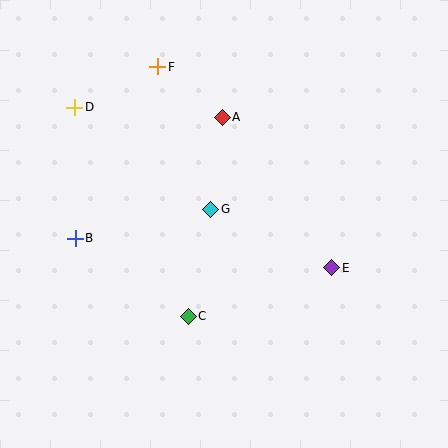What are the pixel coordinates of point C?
Point C is at (188, 316).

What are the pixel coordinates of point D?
Point D is at (75, 107).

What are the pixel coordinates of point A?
Point A is at (222, 117).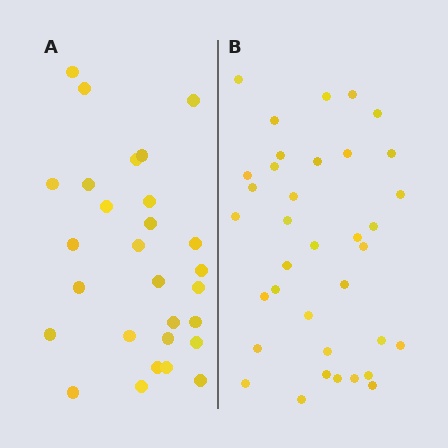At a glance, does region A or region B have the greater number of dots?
Region B (the right region) has more dots.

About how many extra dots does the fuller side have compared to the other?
Region B has roughly 8 or so more dots than region A.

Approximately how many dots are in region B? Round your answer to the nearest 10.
About 40 dots. (The exact count is 36, which rounds to 40.)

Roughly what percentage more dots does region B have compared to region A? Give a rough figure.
About 30% more.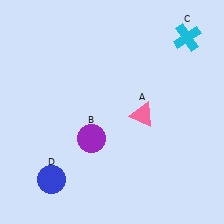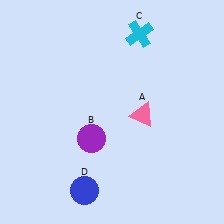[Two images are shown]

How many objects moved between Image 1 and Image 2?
2 objects moved between the two images.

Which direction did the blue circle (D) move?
The blue circle (D) moved right.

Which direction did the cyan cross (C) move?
The cyan cross (C) moved left.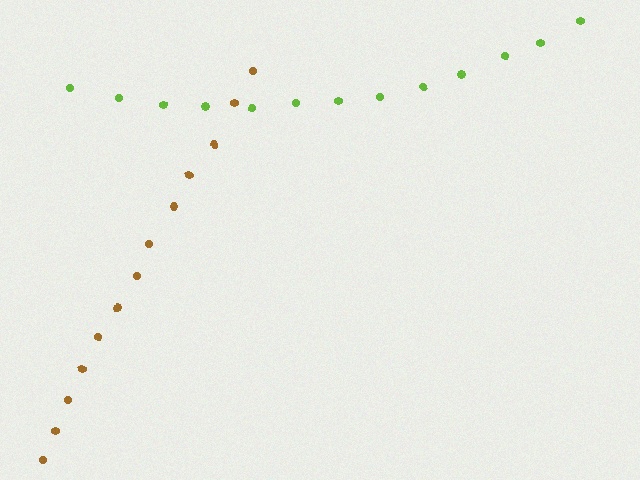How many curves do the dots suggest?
There are 2 distinct paths.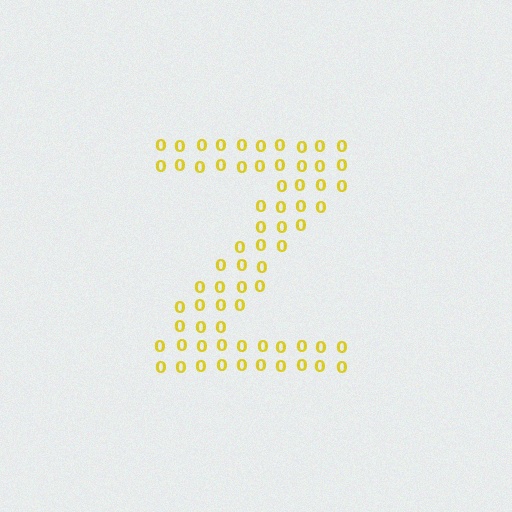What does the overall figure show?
The overall figure shows the letter Z.